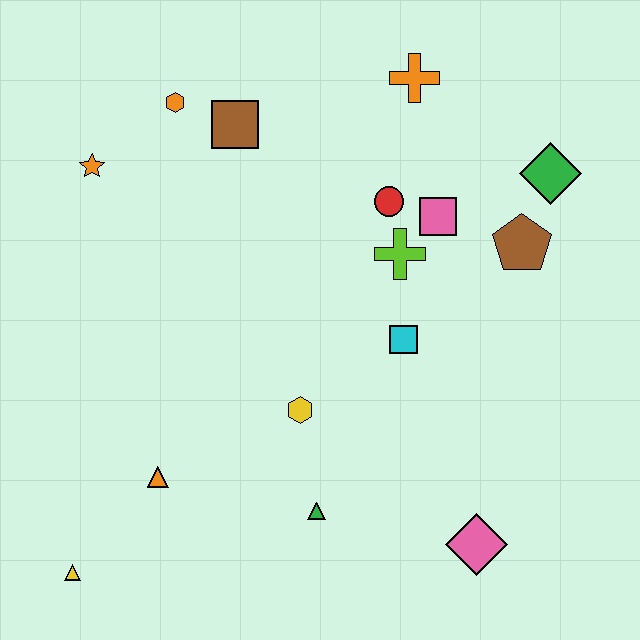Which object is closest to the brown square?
The orange hexagon is closest to the brown square.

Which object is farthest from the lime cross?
The yellow triangle is farthest from the lime cross.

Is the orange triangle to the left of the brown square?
Yes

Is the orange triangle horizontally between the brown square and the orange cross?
No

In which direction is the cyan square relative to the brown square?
The cyan square is below the brown square.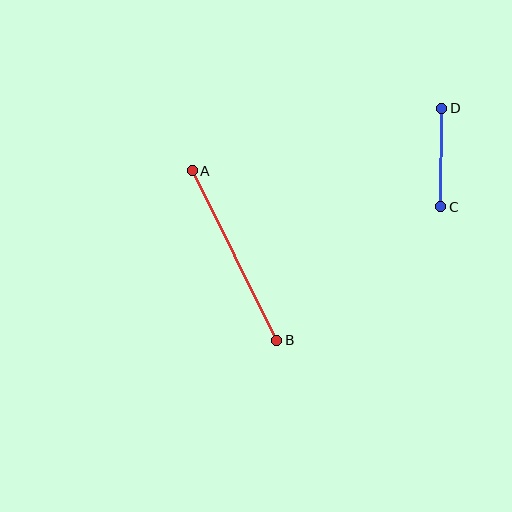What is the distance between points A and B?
The distance is approximately 190 pixels.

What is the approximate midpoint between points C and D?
The midpoint is at approximately (441, 157) pixels.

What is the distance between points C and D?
The distance is approximately 98 pixels.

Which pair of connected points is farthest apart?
Points A and B are farthest apart.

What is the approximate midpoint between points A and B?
The midpoint is at approximately (234, 255) pixels.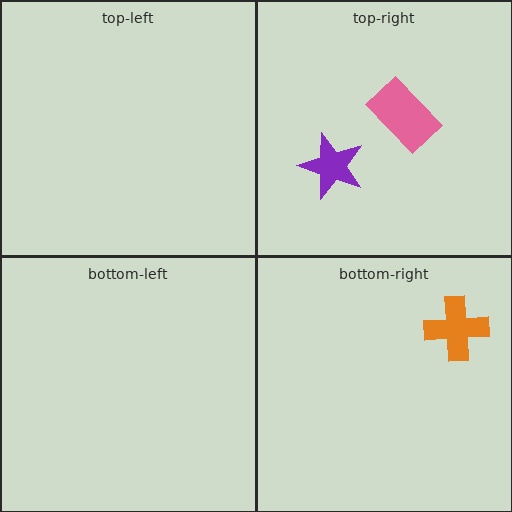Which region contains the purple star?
The top-right region.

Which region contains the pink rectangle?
The top-right region.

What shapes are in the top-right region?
The pink rectangle, the purple star.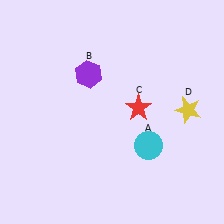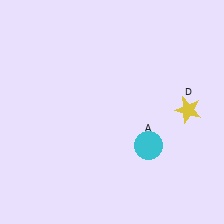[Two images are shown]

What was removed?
The red star (C), the purple hexagon (B) were removed in Image 2.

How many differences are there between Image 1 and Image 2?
There are 2 differences between the two images.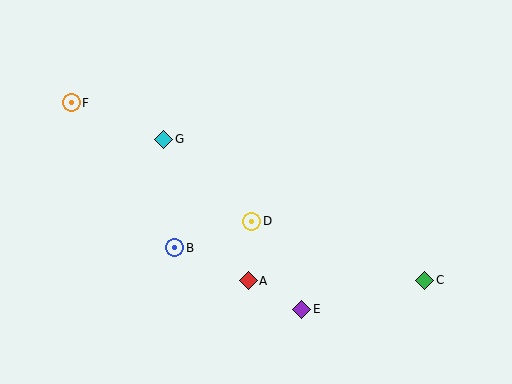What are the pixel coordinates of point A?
Point A is at (248, 281).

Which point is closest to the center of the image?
Point D at (252, 221) is closest to the center.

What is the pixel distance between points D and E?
The distance between D and E is 102 pixels.